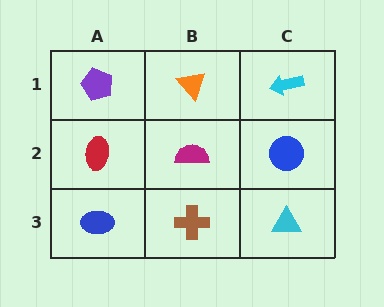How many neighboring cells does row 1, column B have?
3.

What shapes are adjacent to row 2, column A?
A purple pentagon (row 1, column A), a blue ellipse (row 3, column A), a magenta semicircle (row 2, column B).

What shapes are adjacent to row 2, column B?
An orange triangle (row 1, column B), a brown cross (row 3, column B), a red ellipse (row 2, column A), a blue circle (row 2, column C).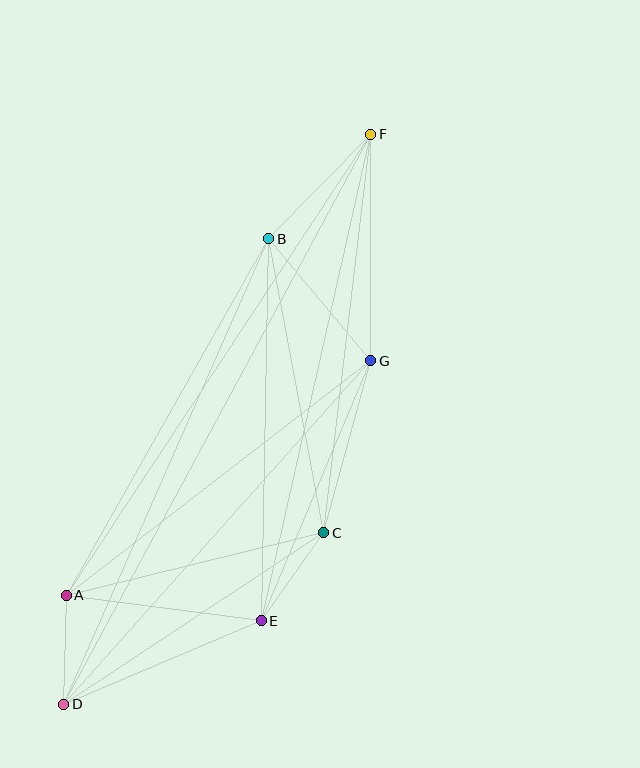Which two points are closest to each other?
Points C and E are closest to each other.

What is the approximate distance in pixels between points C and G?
The distance between C and G is approximately 178 pixels.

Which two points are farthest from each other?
Points D and F are farthest from each other.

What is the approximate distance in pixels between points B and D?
The distance between B and D is approximately 509 pixels.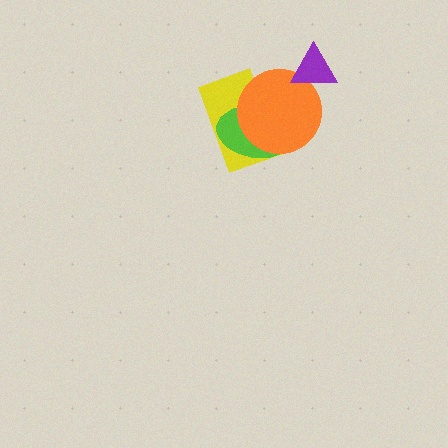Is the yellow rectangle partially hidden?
Yes, it is partially covered by another shape.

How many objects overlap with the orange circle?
3 objects overlap with the orange circle.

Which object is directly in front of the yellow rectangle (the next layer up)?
The lime ellipse is directly in front of the yellow rectangle.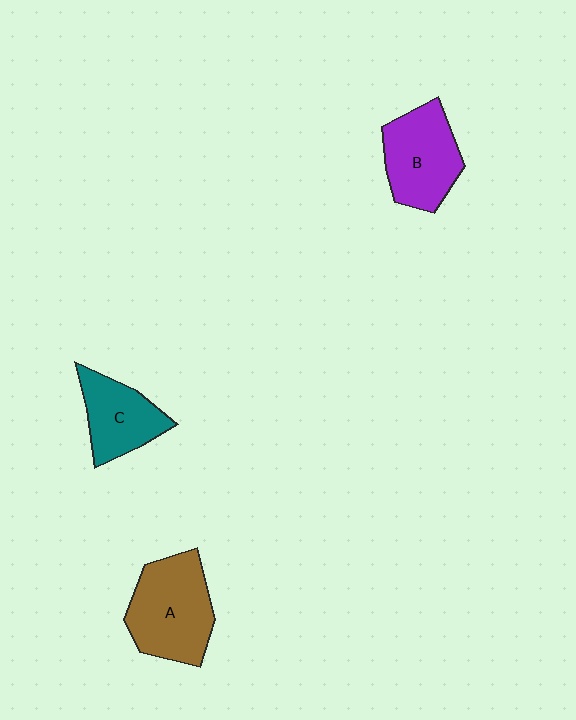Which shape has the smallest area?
Shape C (teal).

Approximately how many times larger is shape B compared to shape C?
Approximately 1.2 times.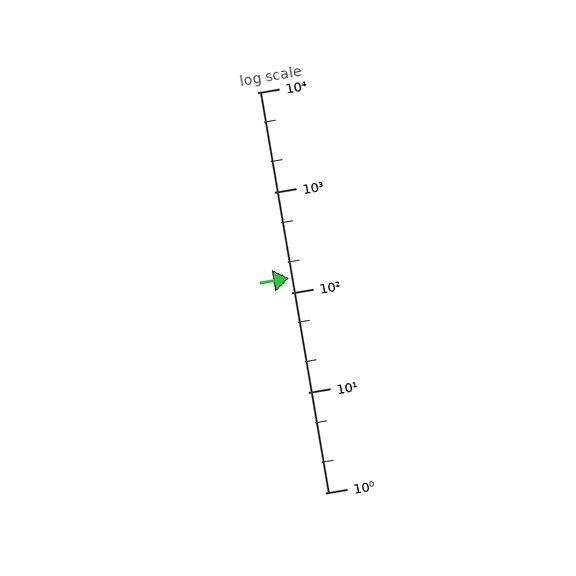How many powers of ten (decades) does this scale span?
The scale spans 4 decades, from 1 to 10000.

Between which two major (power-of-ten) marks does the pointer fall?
The pointer is between 100 and 1000.